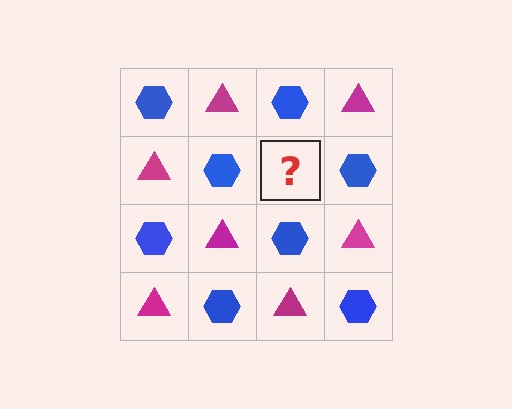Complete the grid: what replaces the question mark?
The question mark should be replaced with a magenta triangle.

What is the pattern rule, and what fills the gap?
The rule is that it alternates blue hexagon and magenta triangle in a checkerboard pattern. The gap should be filled with a magenta triangle.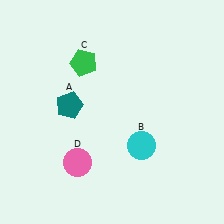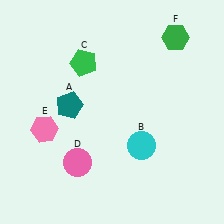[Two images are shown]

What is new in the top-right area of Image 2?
A green hexagon (F) was added in the top-right area of Image 2.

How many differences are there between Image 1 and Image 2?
There are 2 differences between the two images.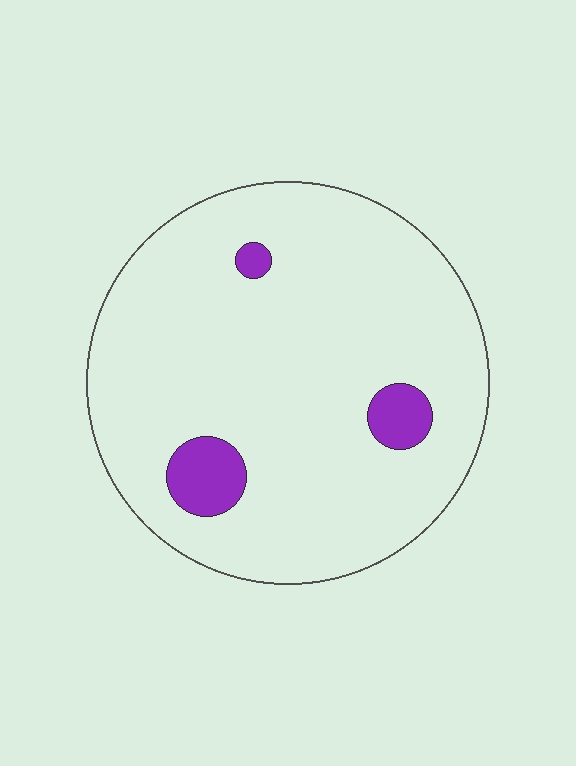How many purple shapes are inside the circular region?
3.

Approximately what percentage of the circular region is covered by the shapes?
Approximately 10%.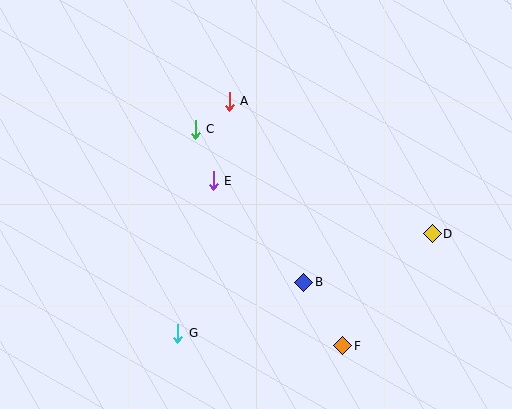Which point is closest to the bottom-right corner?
Point F is closest to the bottom-right corner.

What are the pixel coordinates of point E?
Point E is at (213, 181).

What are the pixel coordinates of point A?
Point A is at (229, 101).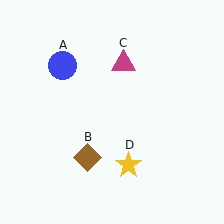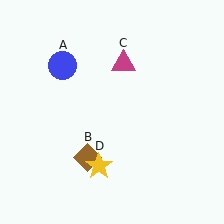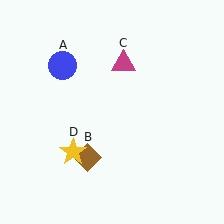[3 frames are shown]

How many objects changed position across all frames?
1 object changed position: yellow star (object D).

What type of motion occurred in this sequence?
The yellow star (object D) rotated clockwise around the center of the scene.